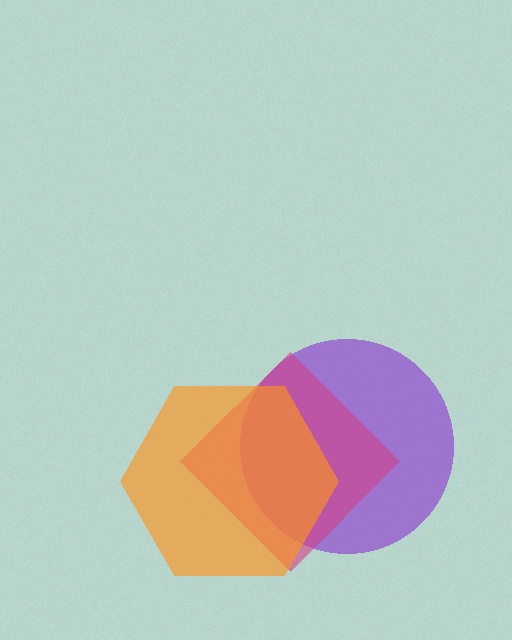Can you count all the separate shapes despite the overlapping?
Yes, there are 3 separate shapes.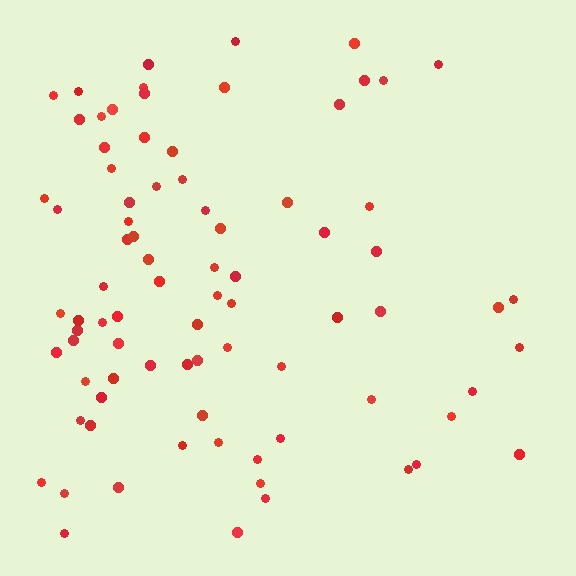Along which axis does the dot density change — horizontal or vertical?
Horizontal.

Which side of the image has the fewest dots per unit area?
The right.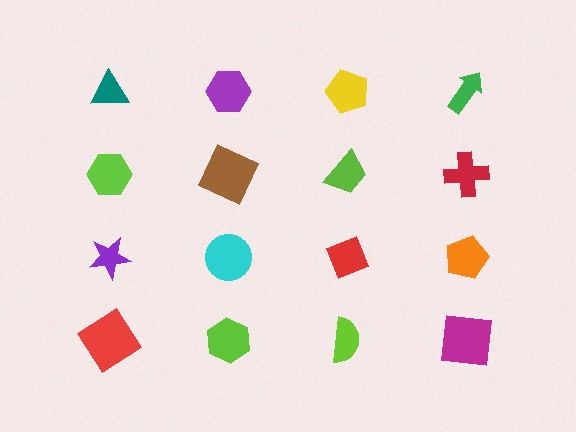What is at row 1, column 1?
A teal triangle.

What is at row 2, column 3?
A lime trapezoid.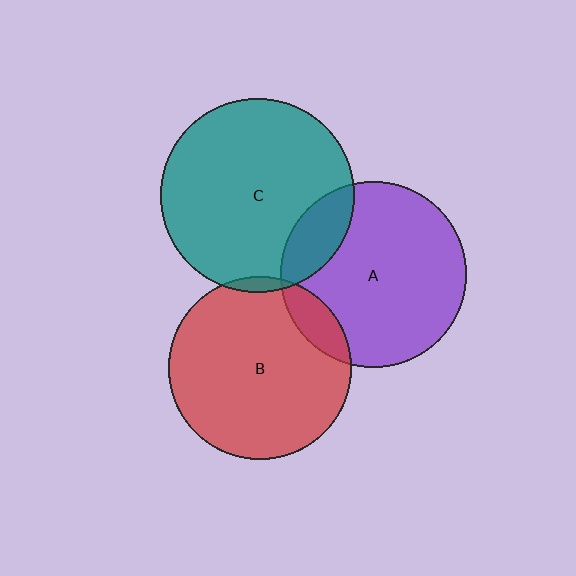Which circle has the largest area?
Circle C (teal).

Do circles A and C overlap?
Yes.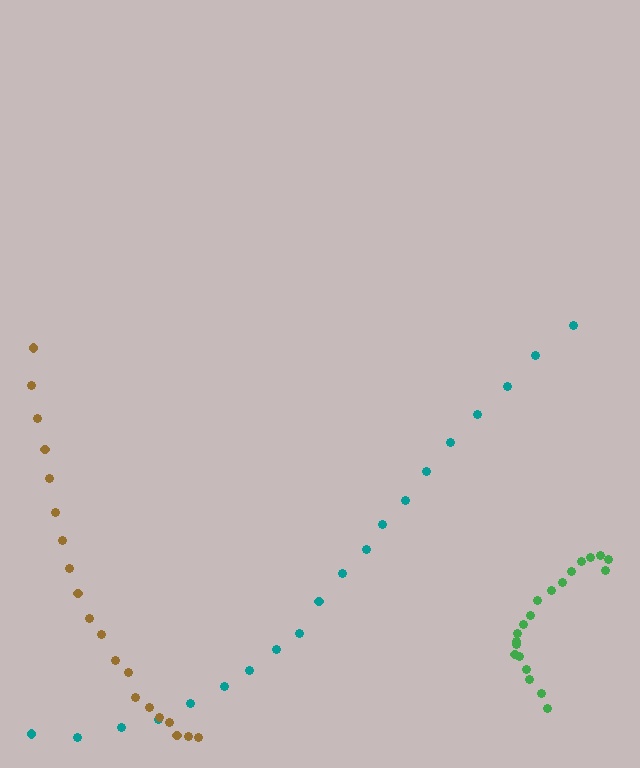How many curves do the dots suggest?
There are 3 distinct paths.